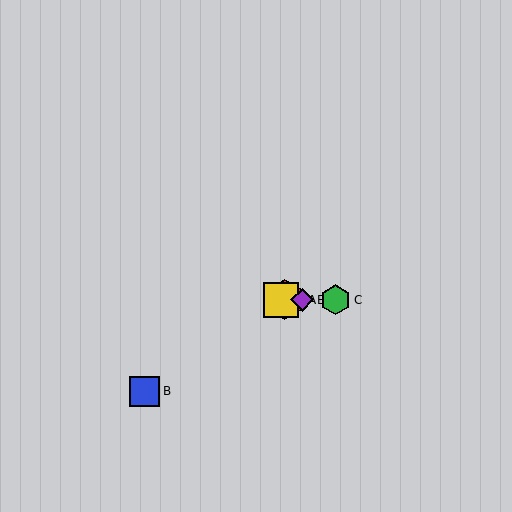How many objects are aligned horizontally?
4 objects (A, C, D, E) are aligned horizontally.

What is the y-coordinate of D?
Object D is at y≈300.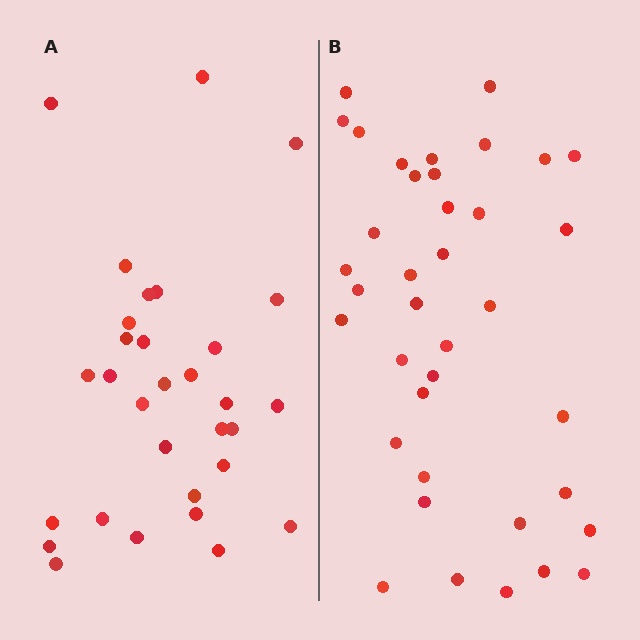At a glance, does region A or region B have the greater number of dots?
Region B (the right region) has more dots.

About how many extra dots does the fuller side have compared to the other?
Region B has roughly 8 or so more dots than region A.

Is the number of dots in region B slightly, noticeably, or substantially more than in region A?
Region B has only slightly more — the two regions are fairly close. The ratio is roughly 1.2 to 1.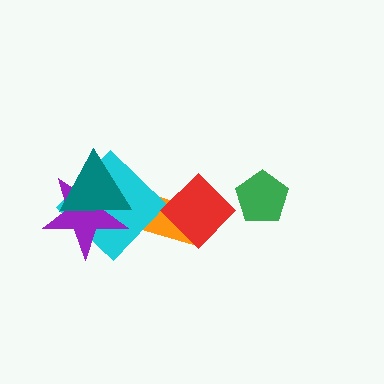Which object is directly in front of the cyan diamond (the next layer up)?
The purple star is directly in front of the cyan diamond.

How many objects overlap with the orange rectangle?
2 objects overlap with the orange rectangle.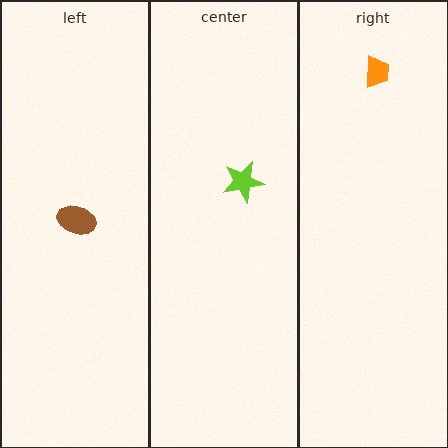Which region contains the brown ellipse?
The left region.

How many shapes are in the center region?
1.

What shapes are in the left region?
The brown ellipse.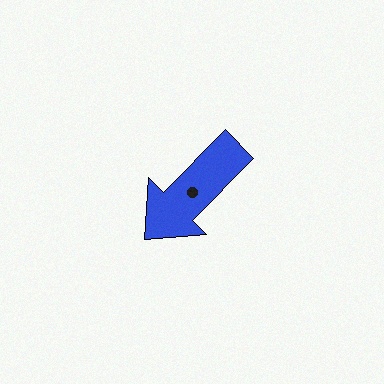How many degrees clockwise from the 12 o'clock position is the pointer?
Approximately 225 degrees.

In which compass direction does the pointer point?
Southwest.